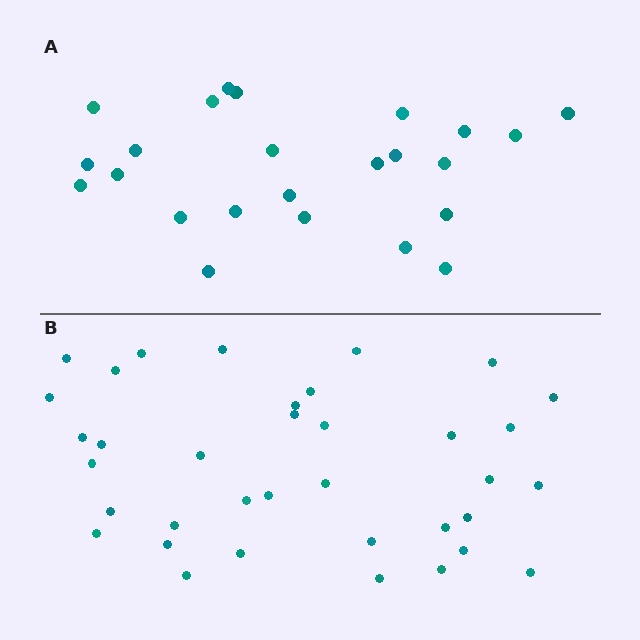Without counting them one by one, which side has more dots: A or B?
Region B (the bottom region) has more dots.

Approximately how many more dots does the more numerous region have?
Region B has roughly 12 or so more dots than region A.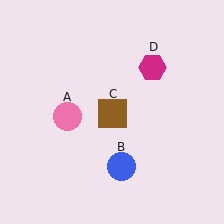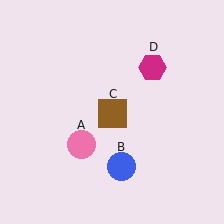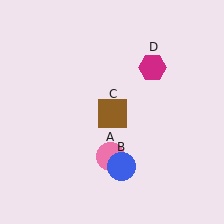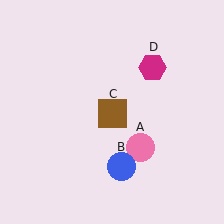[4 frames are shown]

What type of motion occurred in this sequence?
The pink circle (object A) rotated counterclockwise around the center of the scene.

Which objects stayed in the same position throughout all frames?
Blue circle (object B) and brown square (object C) and magenta hexagon (object D) remained stationary.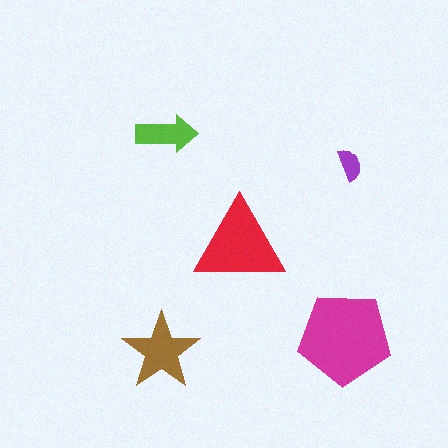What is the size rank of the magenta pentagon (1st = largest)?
1st.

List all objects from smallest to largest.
The purple semicircle, the lime arrow, the brown star, the red triangle, the magenta pentagon.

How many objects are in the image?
There are 5 objects in the image.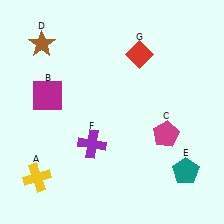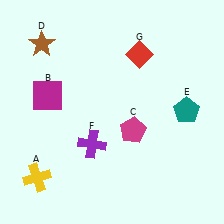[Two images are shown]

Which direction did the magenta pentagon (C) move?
The magenta pentagon (C) moved left.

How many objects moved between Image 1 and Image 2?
2 objects moved between the two images.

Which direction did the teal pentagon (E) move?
The teal pentagon (E) moved up.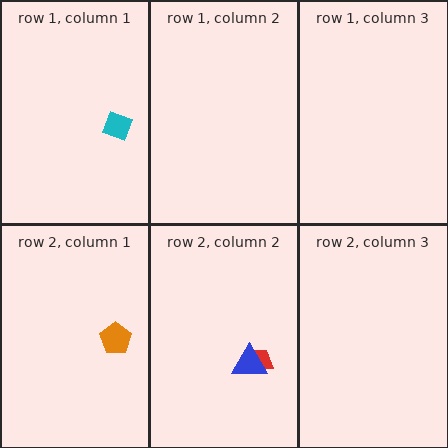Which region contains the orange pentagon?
The row 2, column 1 region.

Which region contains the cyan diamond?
The row 1, column 1 region.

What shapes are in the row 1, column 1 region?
The cyan diamond.